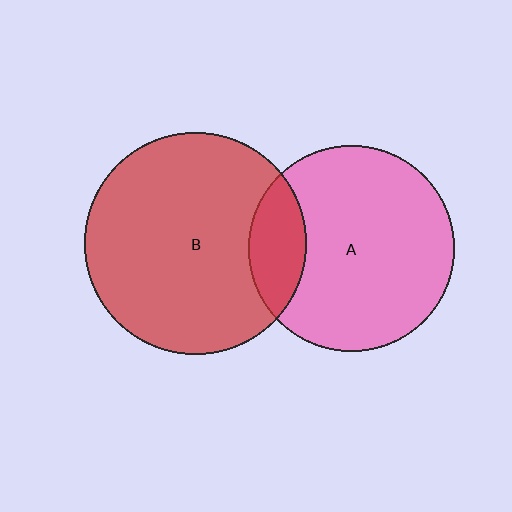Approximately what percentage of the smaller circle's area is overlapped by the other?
Approximately 20%.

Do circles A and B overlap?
Yes.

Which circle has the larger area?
Circle B (red).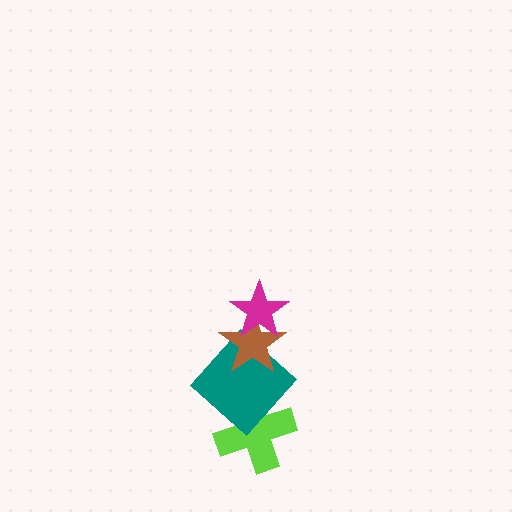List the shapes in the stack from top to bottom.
From top to bottom: the magenta star, the brown star, the teal diamond, the lime cross.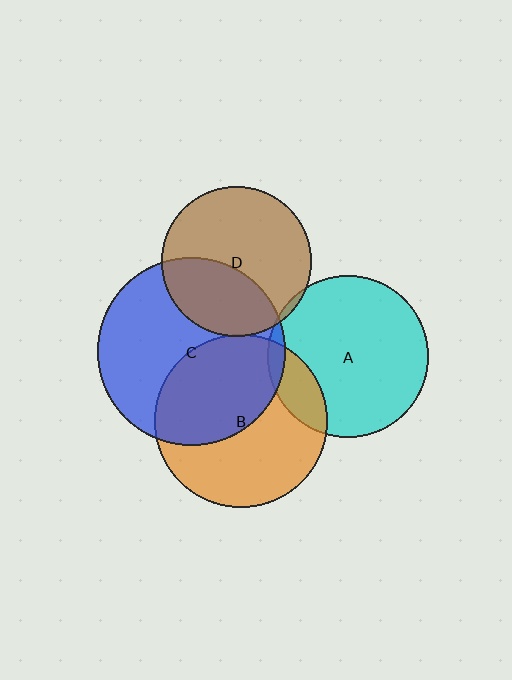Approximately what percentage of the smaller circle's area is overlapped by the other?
Approximately 15%.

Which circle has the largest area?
Circle C (blue).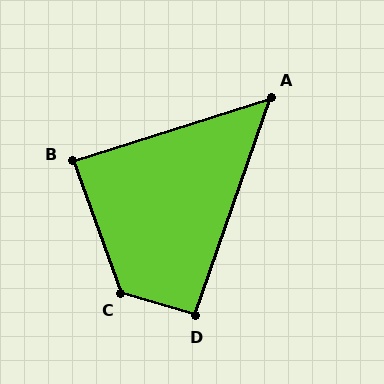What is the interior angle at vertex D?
Approximately 93 degrees (approximately right).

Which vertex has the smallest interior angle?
A, at approximately 53 degrees.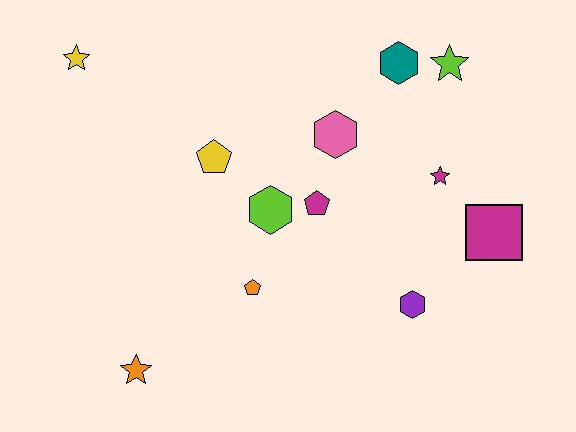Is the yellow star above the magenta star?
Yes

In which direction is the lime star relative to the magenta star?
The lime star is above the magenta star.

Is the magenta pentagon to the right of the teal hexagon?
No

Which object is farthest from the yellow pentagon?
The magenta square is farthest from the yellow pentagon.